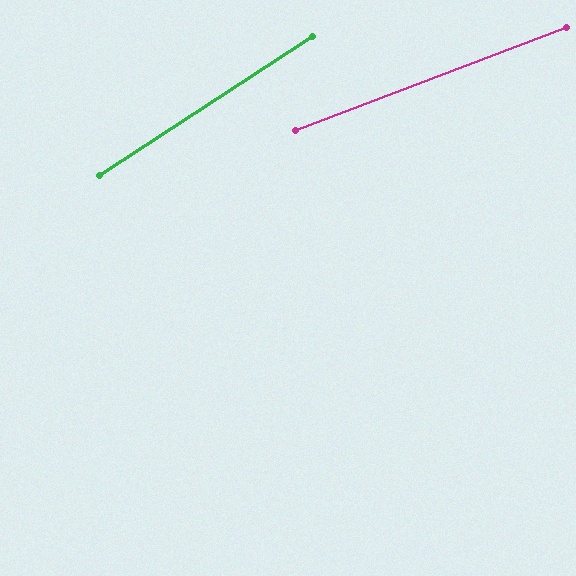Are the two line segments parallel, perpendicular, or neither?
Neither parallel nor perpendicular — they differ by about 12°.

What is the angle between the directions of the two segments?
Approximately 12 degrees.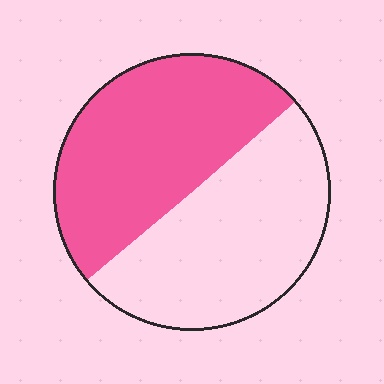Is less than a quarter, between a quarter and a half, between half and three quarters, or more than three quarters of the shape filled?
Between a quarter and a half.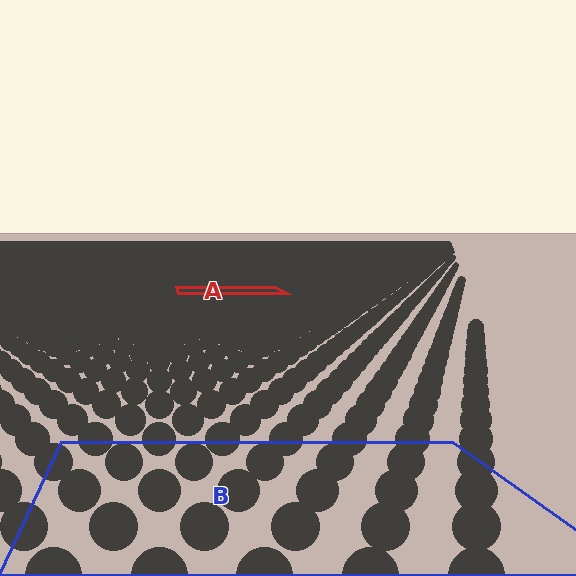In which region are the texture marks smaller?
The texture marks are smaller in region A, because it is farther away.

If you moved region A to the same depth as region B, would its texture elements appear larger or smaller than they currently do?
They would appear larger. At a closer depth, the same texture elements are projected at a bigger on-screen size.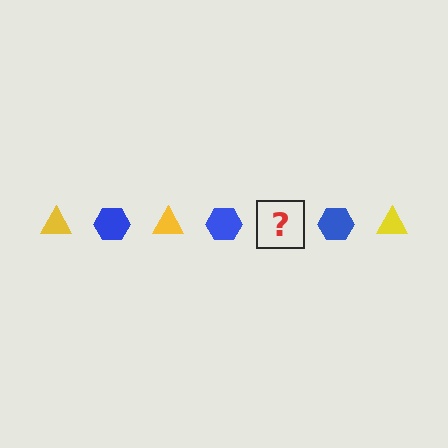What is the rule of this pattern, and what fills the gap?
The rule is that the pattern alternates between yellow triangle and blue hexagon. The gap should be filled with a yellow triangle.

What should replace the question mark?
The question mark should be replaced with a yellow triangle.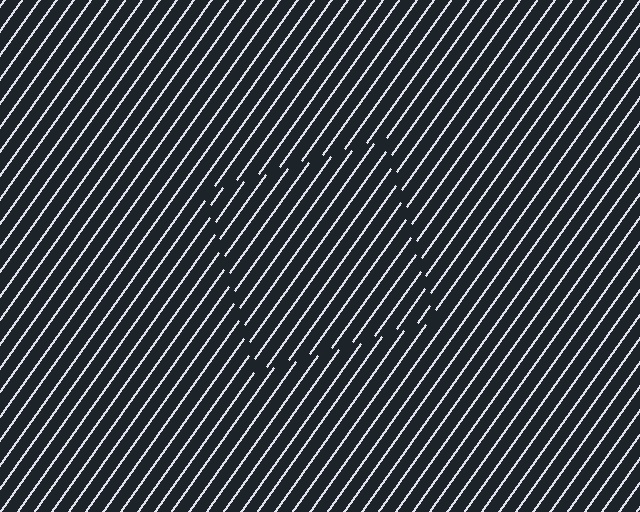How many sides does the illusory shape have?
4 sides — the line-ends trace a square.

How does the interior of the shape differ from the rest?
The interior of the shape contains the same grating, shifted by half a period — the contour is defined by the phase discontinuity where line-ends from the inner and outer gratings abut.